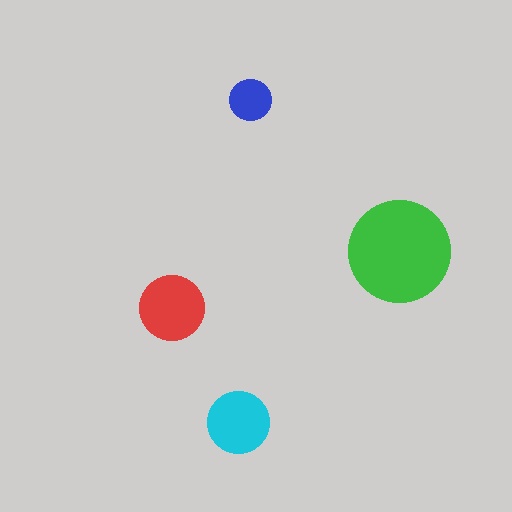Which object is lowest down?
The cyan circle is bottommost.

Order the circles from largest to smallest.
the green one, the red one, the cyan one, the blue one.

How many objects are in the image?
There are 4 objects in the image.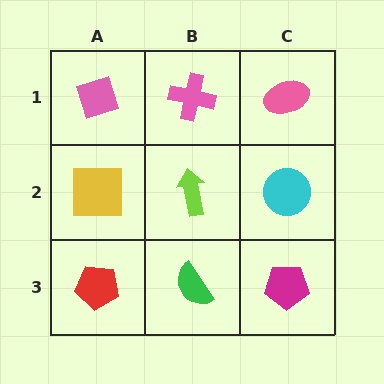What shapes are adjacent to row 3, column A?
A yellow square (row 2, column A), a green semicircle (row 3, column B).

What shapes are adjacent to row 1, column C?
A cyan circle (row 2, column C), a pink cross (row 1, column B).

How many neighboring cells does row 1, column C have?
2.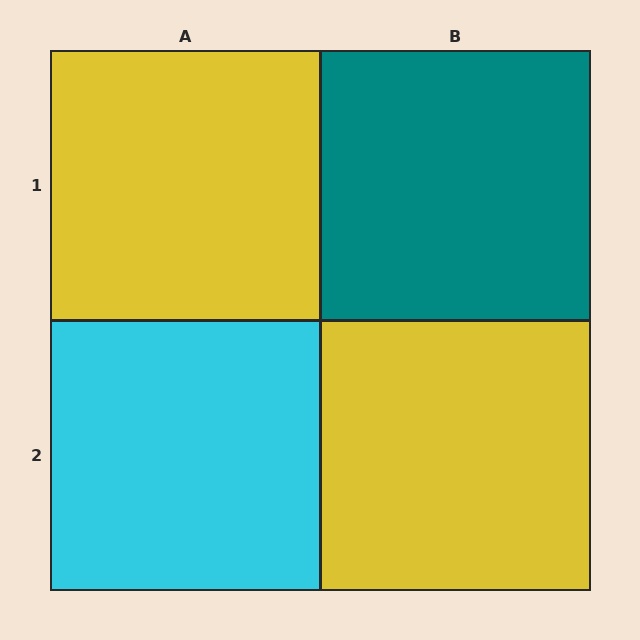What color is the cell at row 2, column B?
Yellow.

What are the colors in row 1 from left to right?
Yellow, teal.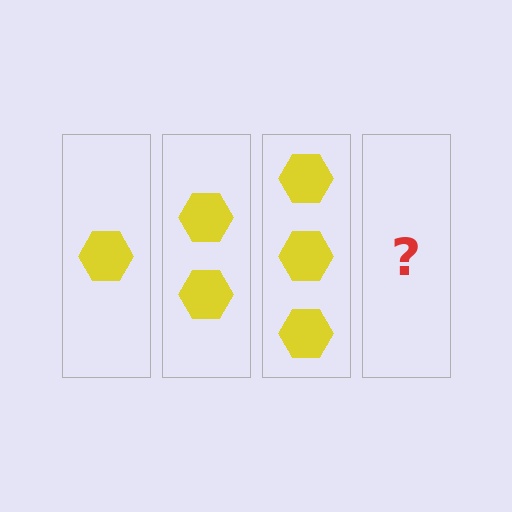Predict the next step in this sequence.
The next step is 4 hexagons.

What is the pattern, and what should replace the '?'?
The pattern is that each step adds one more hexagon. The '?' should be 4 hexagons.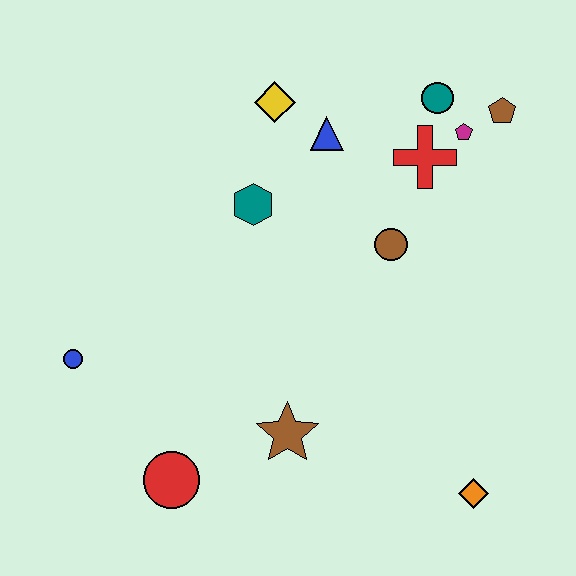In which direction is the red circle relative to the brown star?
The red circle is to the left of the brown star.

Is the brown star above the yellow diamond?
No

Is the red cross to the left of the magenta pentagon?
Yes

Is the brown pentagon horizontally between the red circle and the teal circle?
No